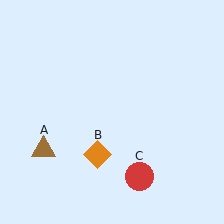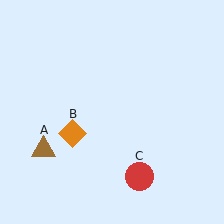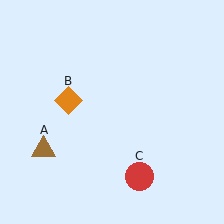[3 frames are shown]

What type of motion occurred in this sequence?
The orange diamond (object B) rotated clockwise around the center of the scene.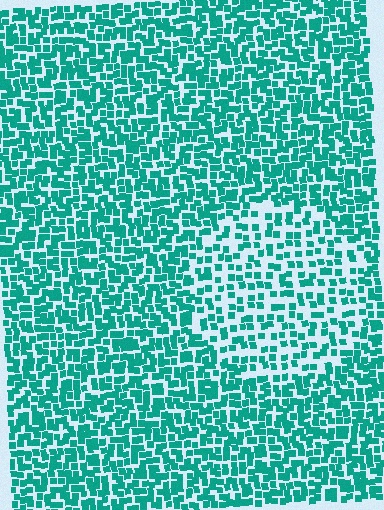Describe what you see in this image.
The image contains small teal elements arranged at two different densities. A circle-shaped region is visible where the elements are less densely packed than the surrounding area.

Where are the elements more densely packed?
The elements are more densely packed outside the circle boundary.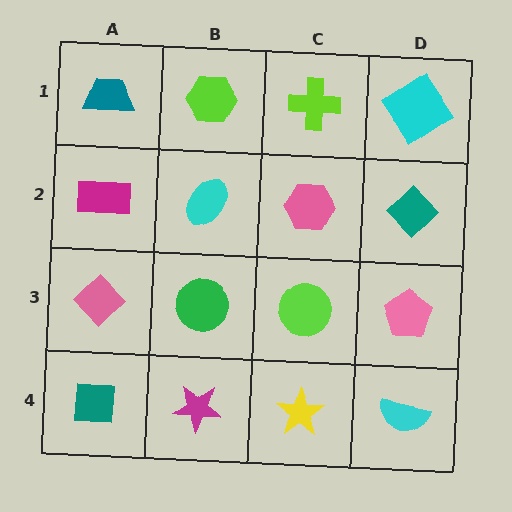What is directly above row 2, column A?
A teal trapezoid.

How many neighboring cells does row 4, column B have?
3.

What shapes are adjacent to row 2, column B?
A lime hexagon (row 1, column B), a green circle (row 3, column B), a magenta rectangle (row 2, column A), a pink hexagon (row 2, column C).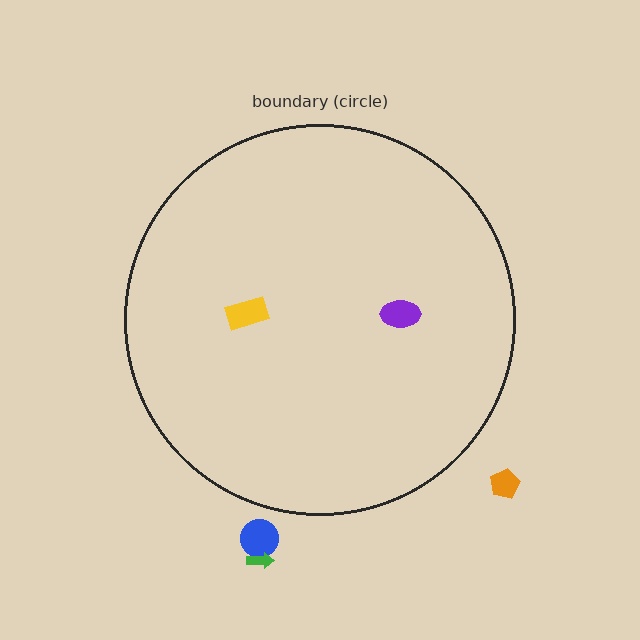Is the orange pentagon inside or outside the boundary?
Outside.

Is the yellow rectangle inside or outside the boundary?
Inside.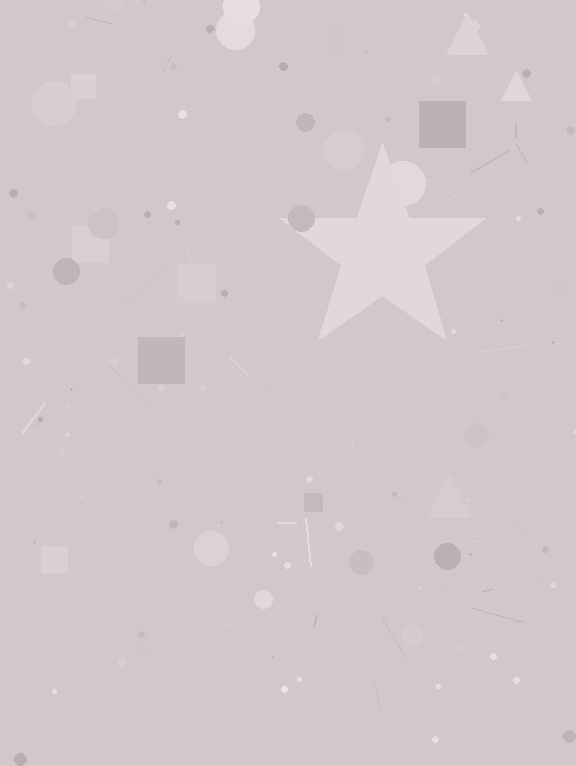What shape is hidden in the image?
A star is hidden in the image.